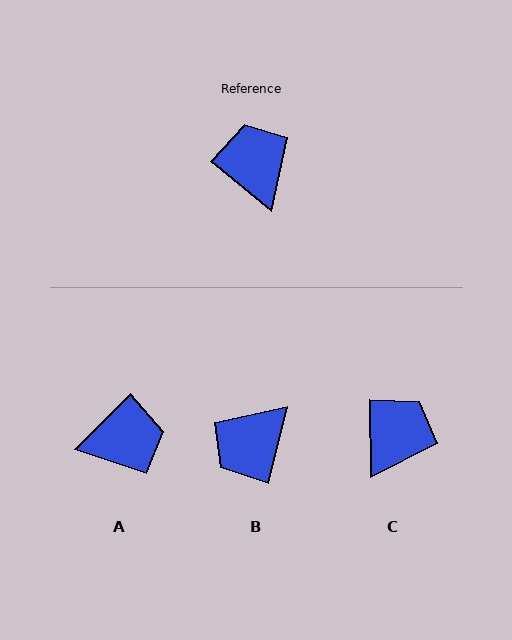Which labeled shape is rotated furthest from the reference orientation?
B, about 115 degrees away.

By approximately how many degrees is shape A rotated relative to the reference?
Approximately 96 degrees clockwise.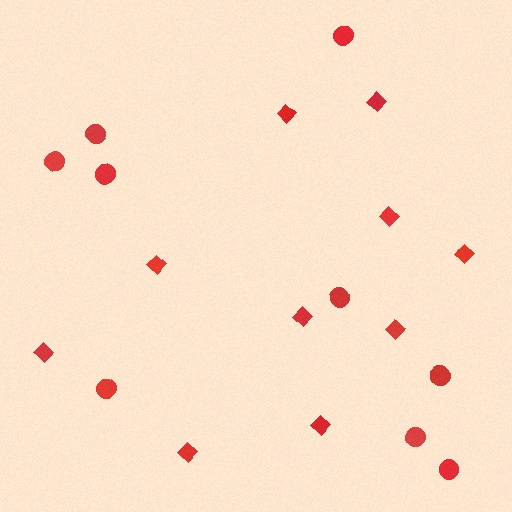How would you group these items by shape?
There are 2 groups: one group of diamonds (10) and one group of circles (9).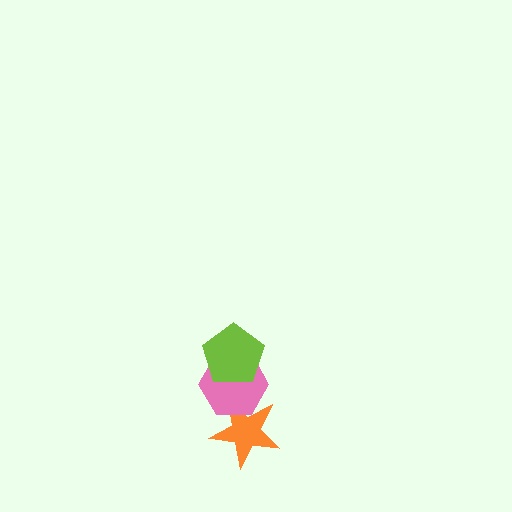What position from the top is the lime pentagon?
The lime pentagon is 1st from the top.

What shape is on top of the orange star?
The pink hexagon is on top of the orange star.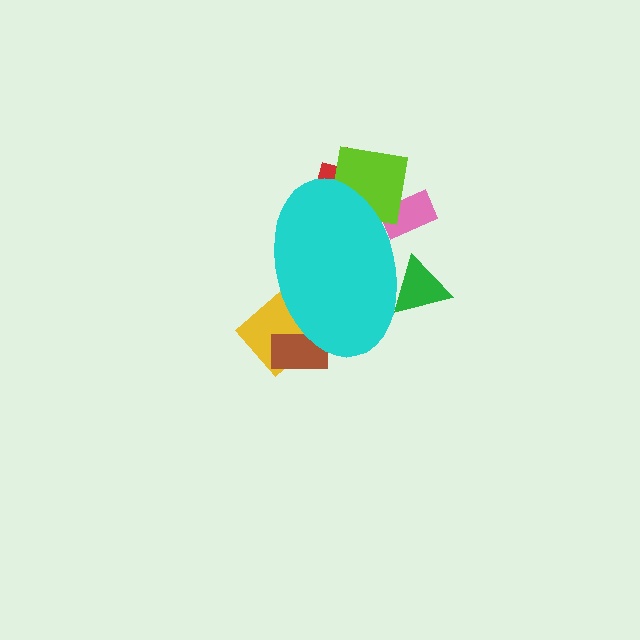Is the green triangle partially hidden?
Yes, the green triangle is partially hidden behind the cyan ellipse.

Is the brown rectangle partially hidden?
Yes, the brown rectangle is partially hidden behind the cyan ellipse.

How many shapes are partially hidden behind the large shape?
6 shapes are partially hidden.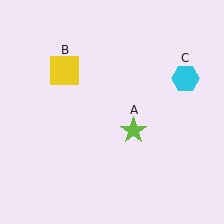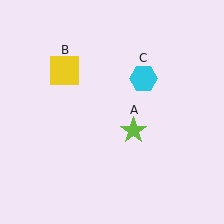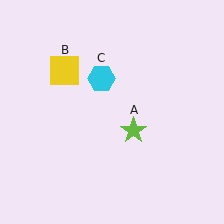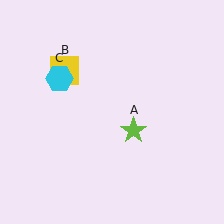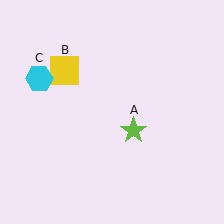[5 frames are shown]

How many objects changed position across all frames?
1 object changed position: cyan hexagon (object C).